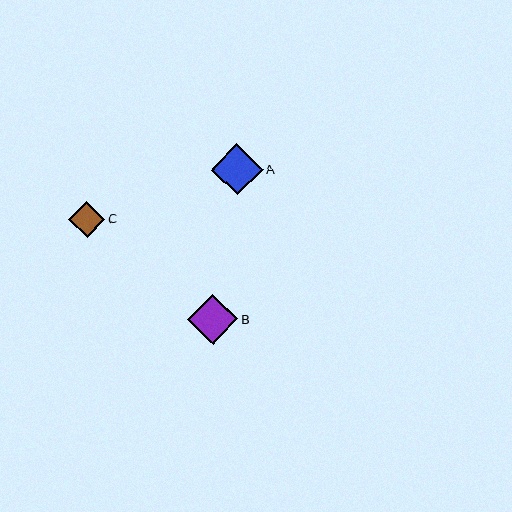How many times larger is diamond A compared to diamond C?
Diamond A is approximately 1.4 times the size of diamond C.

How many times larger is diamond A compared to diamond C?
Diamond A is approximately 1.4 times the size of diamond C.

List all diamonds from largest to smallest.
From largest to smallest: A, B, C.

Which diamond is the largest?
Diamond A is the largest with a size of approximately 51 pixels.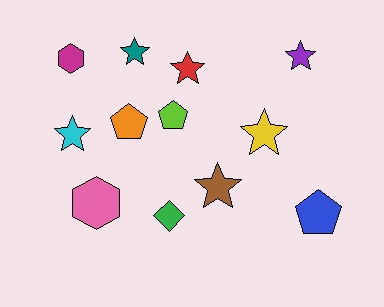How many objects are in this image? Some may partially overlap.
There are 12 objects.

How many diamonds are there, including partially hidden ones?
There is 1 diamond.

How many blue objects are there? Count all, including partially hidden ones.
There is 1 blue object.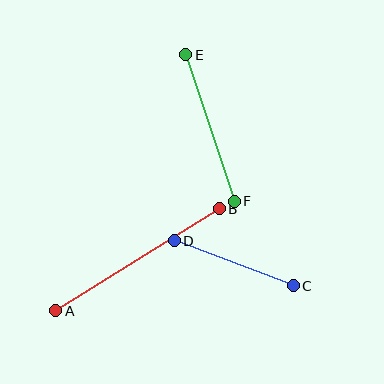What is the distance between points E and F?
The distance is approximately 154 pixels.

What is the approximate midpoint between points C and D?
The midpoint is at approximately (234, 263) pixels.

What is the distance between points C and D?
The distance is approximately 127 pixels.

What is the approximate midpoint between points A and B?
The midpoint is at approximately (137, 260) pixels.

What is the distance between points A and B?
The distance is approximately 192 pixels.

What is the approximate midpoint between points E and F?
The midpoint is at approximately (210, 128) pixels.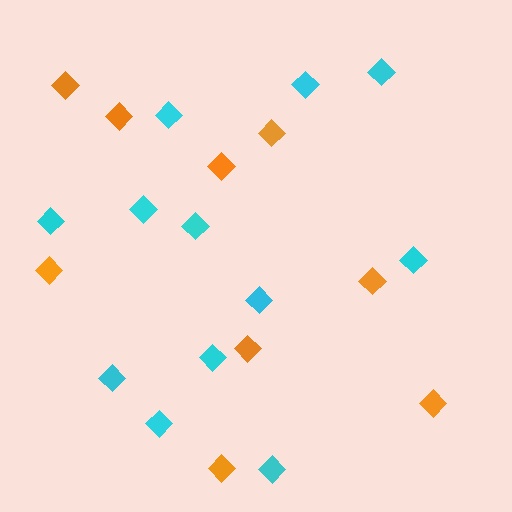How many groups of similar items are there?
There are 2 groups: one group of cyan diamonds (12) and one group of orange diamonds (9).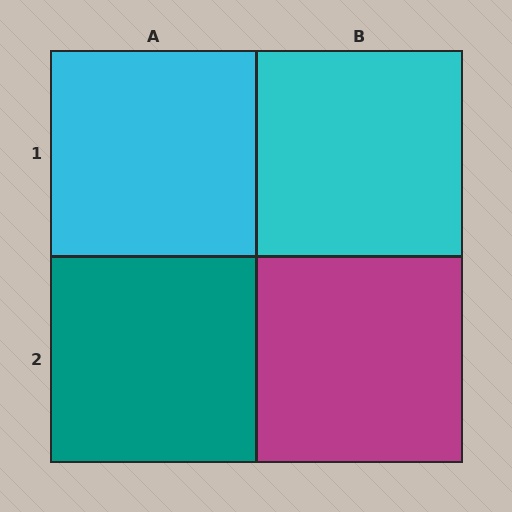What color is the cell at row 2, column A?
Teal.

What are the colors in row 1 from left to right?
Cyan, cyan.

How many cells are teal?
1 cell is teal.